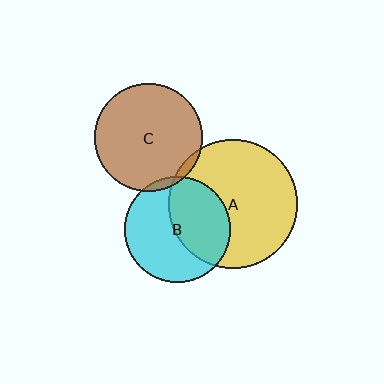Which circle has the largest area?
Circle A (yellow).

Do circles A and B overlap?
Yes.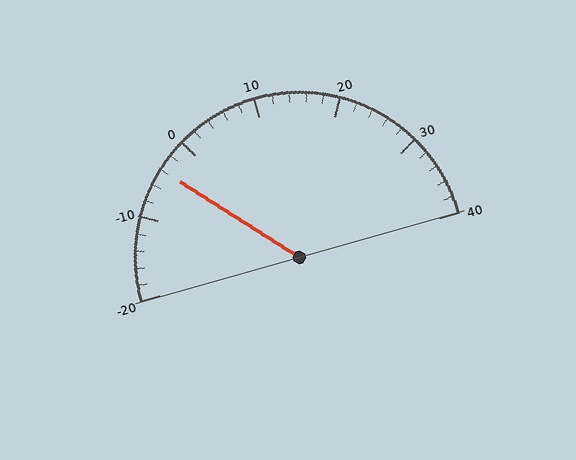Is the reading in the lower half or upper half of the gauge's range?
The reading is in the lower half of the range (-20 to 40).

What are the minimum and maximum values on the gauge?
The gauge ranges from -20 to 40.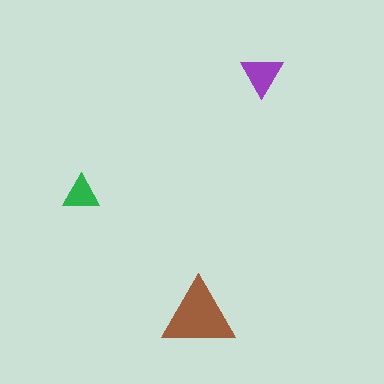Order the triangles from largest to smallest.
the brown one, the purple one, the green one.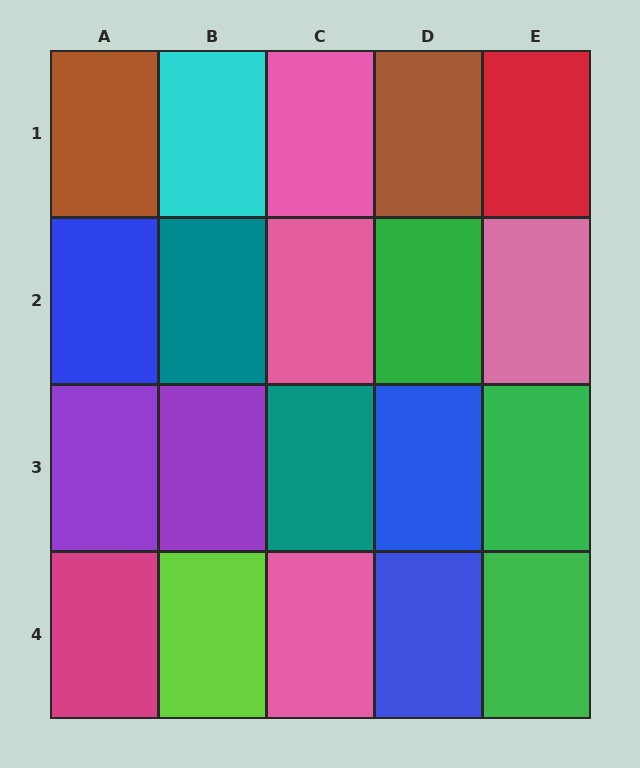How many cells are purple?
2 cells are purple.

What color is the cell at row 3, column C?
Teal.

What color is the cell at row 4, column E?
Green.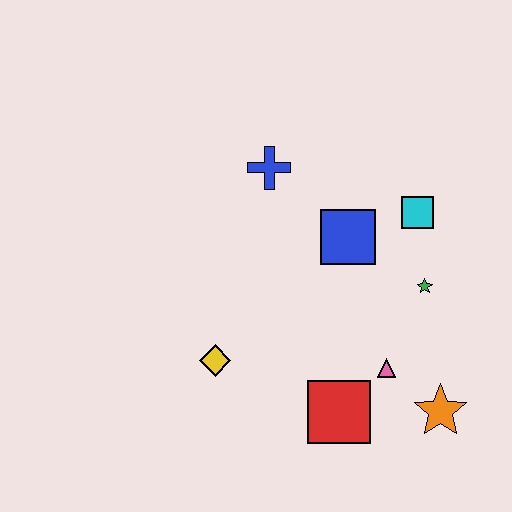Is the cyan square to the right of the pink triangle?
Yes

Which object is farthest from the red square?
The blue cross is farthest from the red square.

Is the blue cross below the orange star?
No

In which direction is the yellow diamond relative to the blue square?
The yellow diamond is to the left of the blue square.